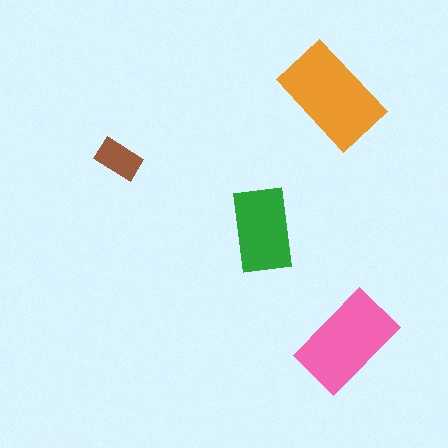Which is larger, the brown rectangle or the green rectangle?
The green one.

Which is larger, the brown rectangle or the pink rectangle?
The pink one.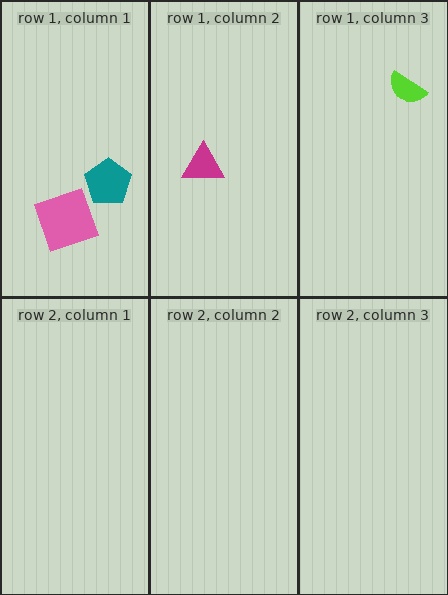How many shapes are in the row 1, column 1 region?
2.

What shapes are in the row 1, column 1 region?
The teal pentagon, the pink square.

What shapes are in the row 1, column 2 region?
The magenta triangle.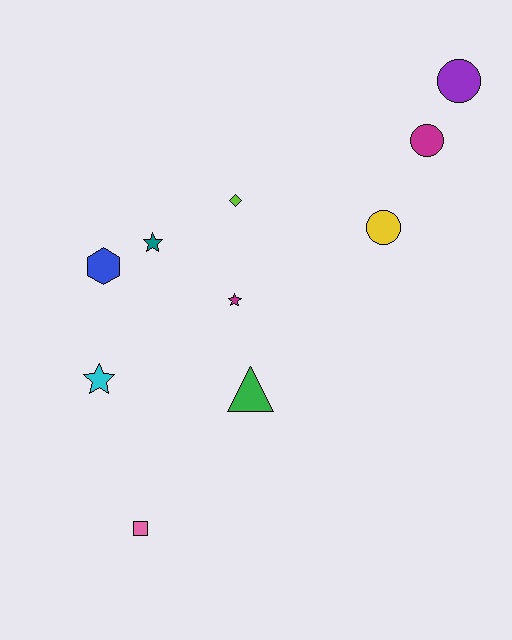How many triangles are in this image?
There is 1 triangle.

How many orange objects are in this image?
There are no orange objects.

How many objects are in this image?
There are 10 objects.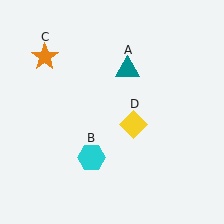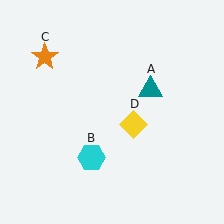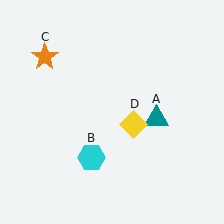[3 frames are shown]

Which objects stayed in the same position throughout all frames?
Cyan hexagon (object B) and orange star (object C) and yellow diamond (object D) remained stationary.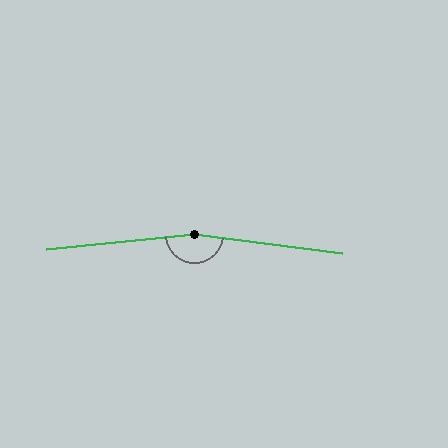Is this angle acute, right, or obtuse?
It is obtuse.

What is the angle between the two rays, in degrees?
Approximately 167 degrees.